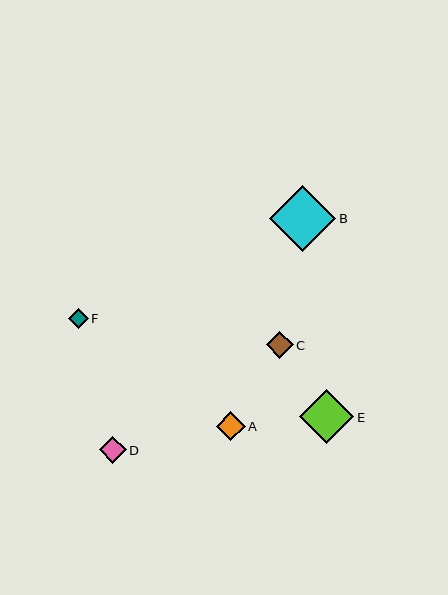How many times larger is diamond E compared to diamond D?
Diamond E is approximately 2.0 times the size of diamond D.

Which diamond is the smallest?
Diamond F is the smallest with a size of approximately 20 pixels.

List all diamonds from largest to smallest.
From largest to smallest: B, E, A, C, D, F.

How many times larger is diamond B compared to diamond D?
Diamond B is approximately 2.5 times the size of diamond D.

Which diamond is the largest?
Diamond B is the largest with a size of approximately 66 pixels.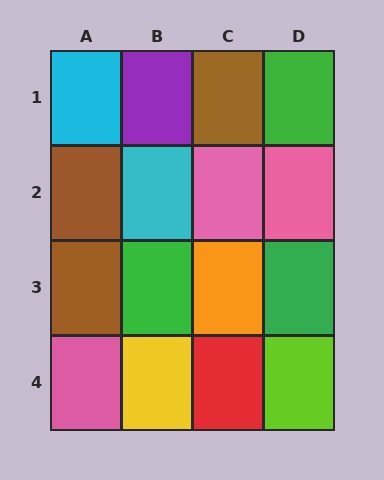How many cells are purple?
1 cell is purple.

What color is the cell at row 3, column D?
Green.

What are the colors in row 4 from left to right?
Pink, yellow, red, lime.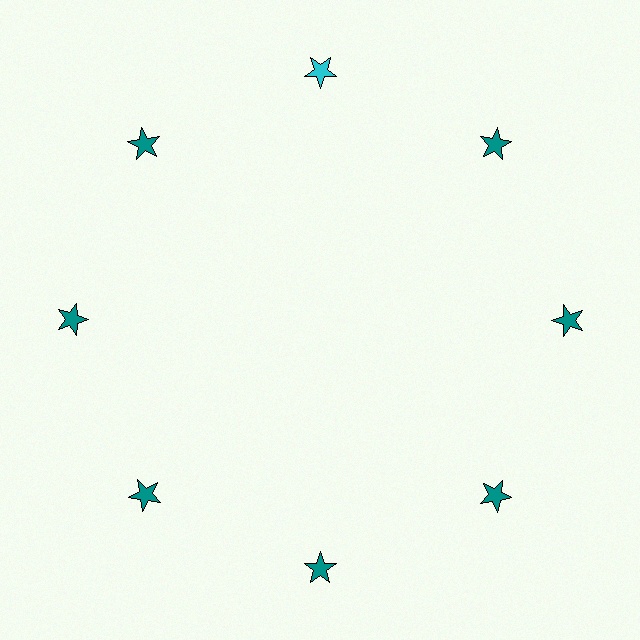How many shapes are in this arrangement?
There are 8 shapes arranged in a ring pattern.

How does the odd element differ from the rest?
It has a different color: cyan instead of teal.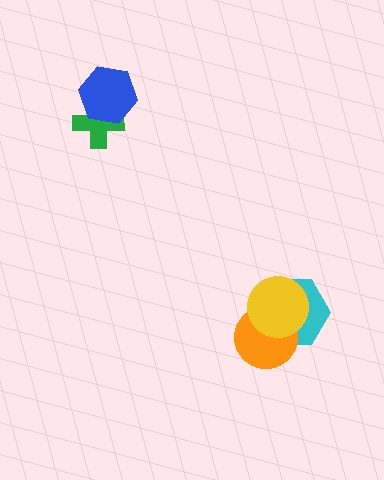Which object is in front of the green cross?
The blue hexagon is in front of the green cross.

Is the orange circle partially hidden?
Yes, it is partially covered by another shape.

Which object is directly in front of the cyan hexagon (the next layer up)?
The orange circle is directly in front of the cyan hexagon.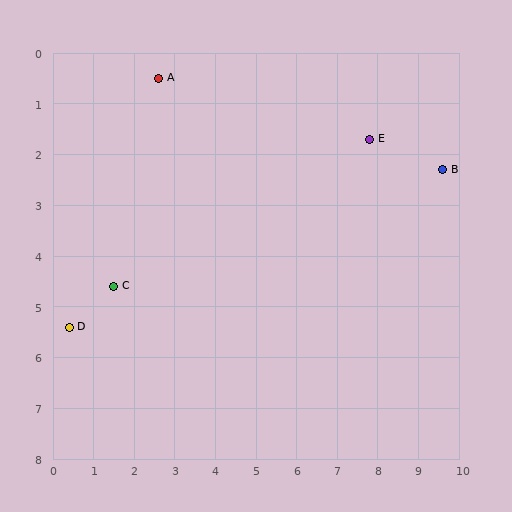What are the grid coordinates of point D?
Point D is at approximately (0.4, 5.4).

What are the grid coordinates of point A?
Point A is at approximately (2.6, 0.5).